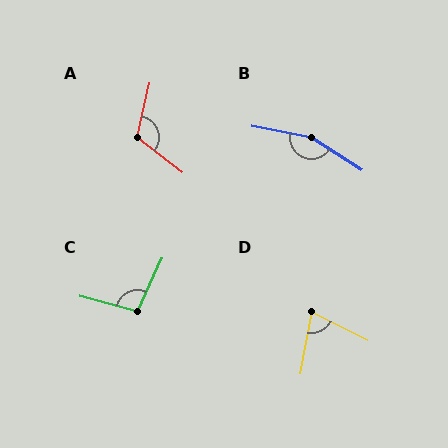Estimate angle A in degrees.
Approximately 116 degrees.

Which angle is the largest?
B, at approximately 158 degrees.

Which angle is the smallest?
D, at approximately 73 degrees.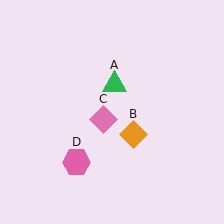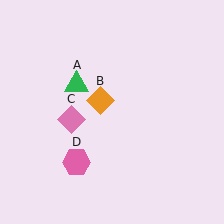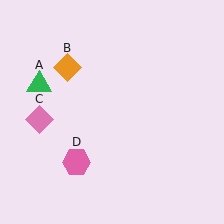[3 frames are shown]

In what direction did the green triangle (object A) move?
The green triangle (object A) moved left.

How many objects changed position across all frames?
3 objects changed position: green triangle (object A), orange diamond (object B), pink diamond (object C).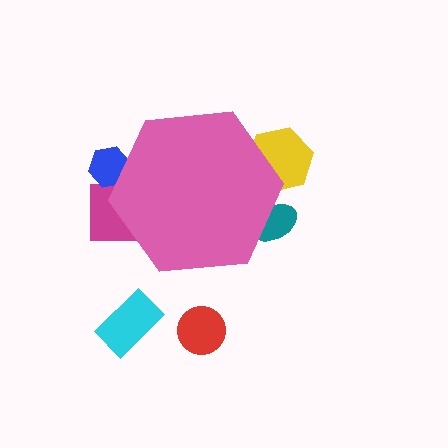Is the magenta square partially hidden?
Yes, the magenta square is partially hidden behind the pink hexagon.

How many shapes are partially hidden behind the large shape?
4 shapes are partially hidden.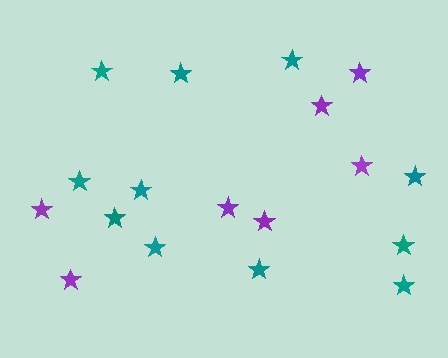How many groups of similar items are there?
There are 2 groups: one group of purple stars (7) and one group of teal stars (11).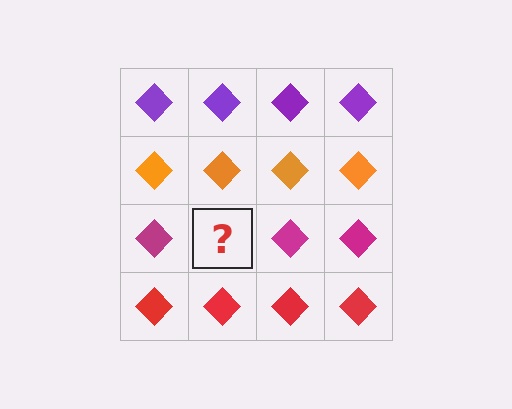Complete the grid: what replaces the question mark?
The question mark should be replaced with a magenta diamond.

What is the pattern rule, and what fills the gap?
The rule is that each row has a consistent color. The gap should be filled with a magenta diamond.